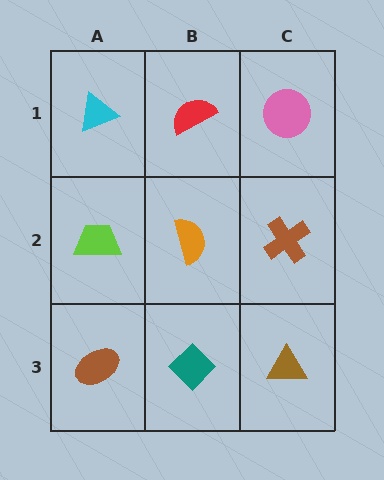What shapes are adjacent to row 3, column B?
An orange semicircle (row 2, column B), a brown ellipse (row 3, column A), a brown triangle (row 3, column C).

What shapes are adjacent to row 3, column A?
A lime trapezoid (row 2, column A), a teal diamond (row 3, column B).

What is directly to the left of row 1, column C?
A red semicircle.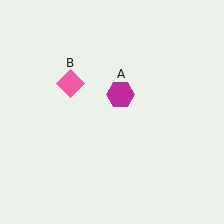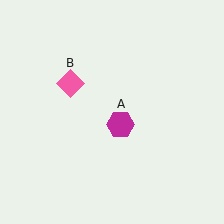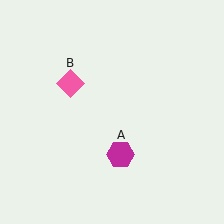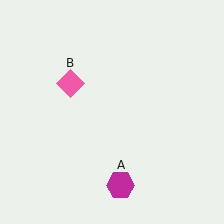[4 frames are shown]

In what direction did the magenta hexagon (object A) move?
The magenta hexagon (object A) moved down.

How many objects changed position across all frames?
1 object changed position: magenta hexagon (object A).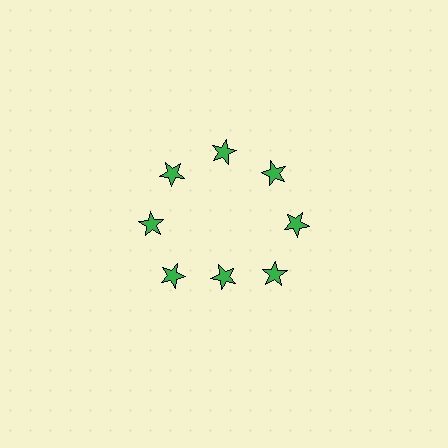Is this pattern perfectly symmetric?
No. The 8 green stars are arranged in a ring, but one element near the 6 o'clock position is pulled inward toward the center, breaking the 8-fold rotational symmetry.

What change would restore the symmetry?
The symmetry would be restored by moving it outward, back onto the ring so that all 8 stars sit at equal angles and equal distance from the center.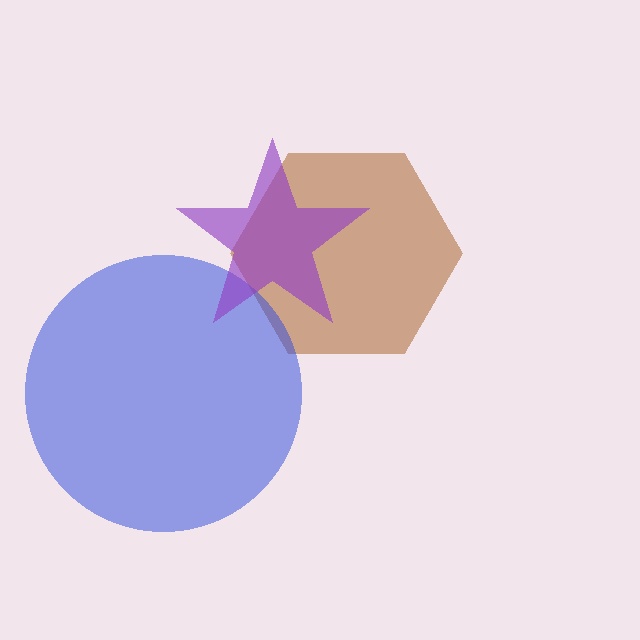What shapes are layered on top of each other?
The layered shapes are: a brown hexagon, a blue circle, a purple star.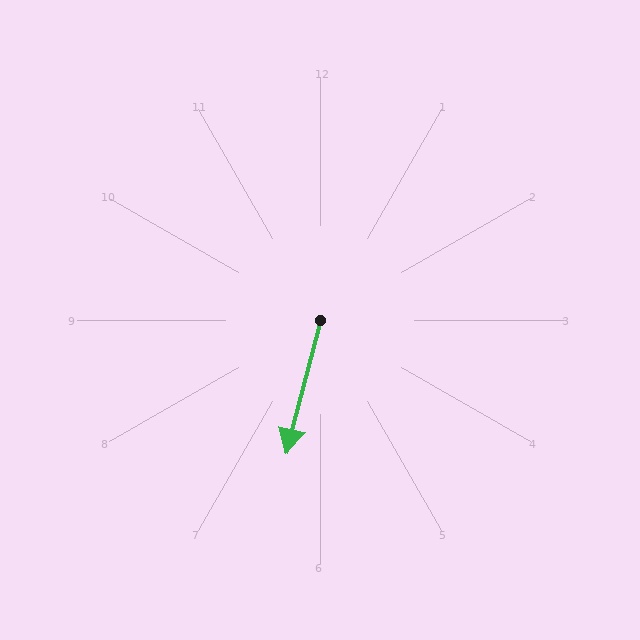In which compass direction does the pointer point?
South.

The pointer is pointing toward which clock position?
Roughly 6 o'clock.